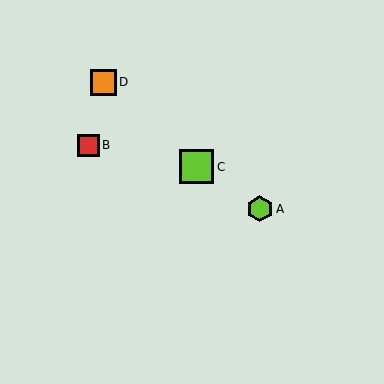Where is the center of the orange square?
The center of the orange square is at (103, 82).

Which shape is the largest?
The lime square (labeled C) is the largest.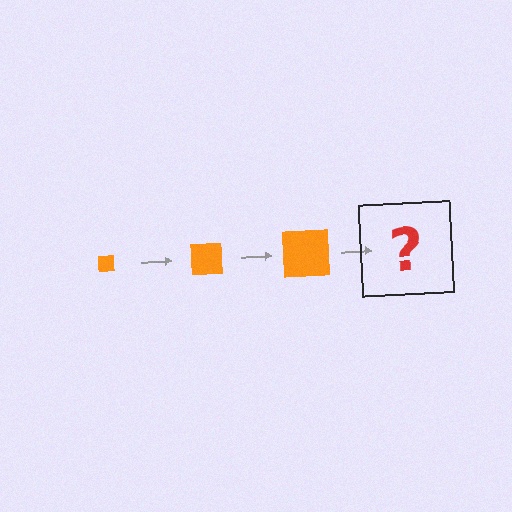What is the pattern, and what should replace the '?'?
The pattern is that the square gets progressively larger each step. The '?' should be an orange square, larger than the previous one.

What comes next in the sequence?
The next element should be an orange square, larger than the previous one.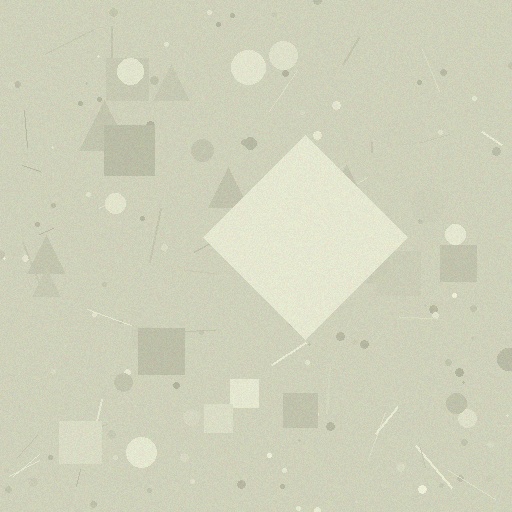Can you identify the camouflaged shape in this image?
The camouflaged shape is a diamond.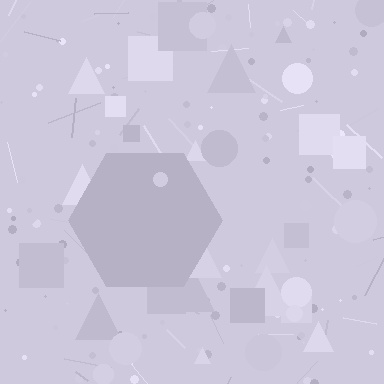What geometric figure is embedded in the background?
A hexagon is embedded in the background.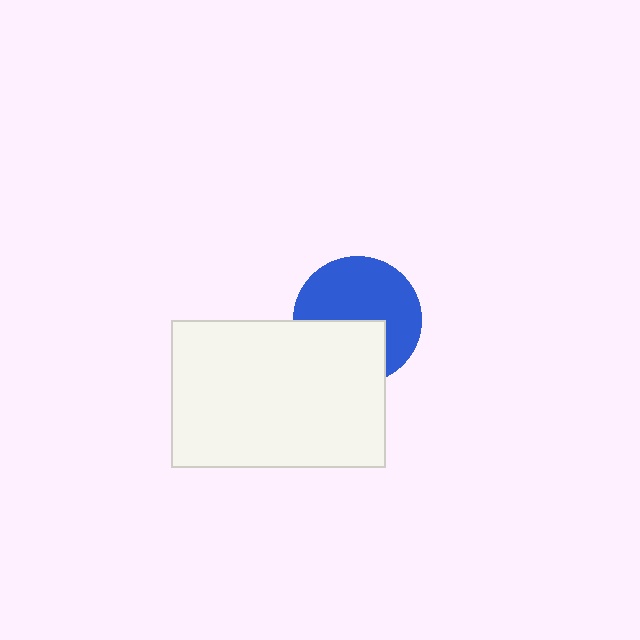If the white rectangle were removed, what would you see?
You would see the complete blue circle.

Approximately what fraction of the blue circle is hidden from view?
Roughly 39% of the blue circle is hidden behind the white rectangle.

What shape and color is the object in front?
The object in front is a white rectangle.